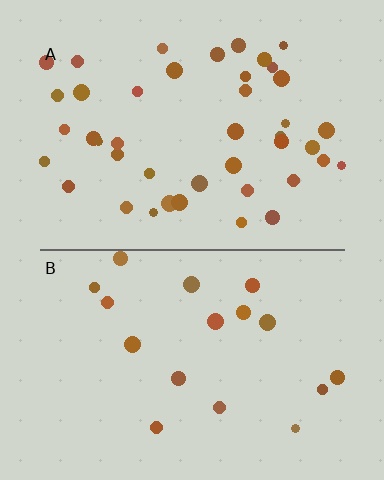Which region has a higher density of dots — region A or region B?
A (the top).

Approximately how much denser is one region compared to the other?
Approximately 2.5× — region A over region B.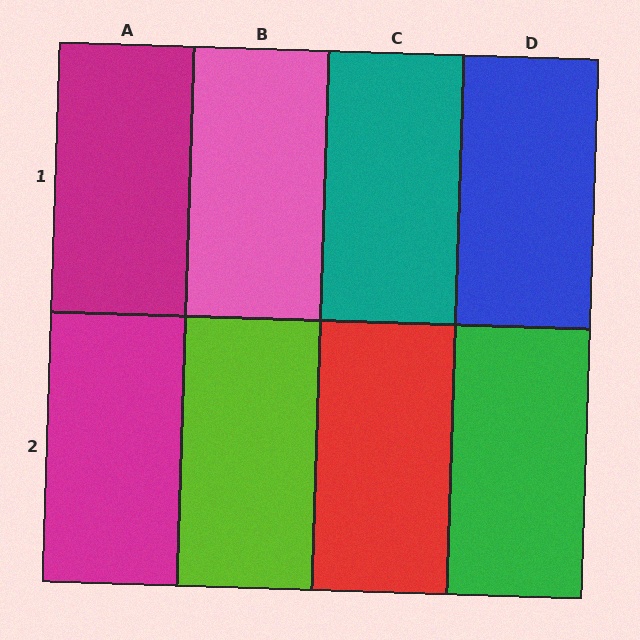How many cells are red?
1 cell is red.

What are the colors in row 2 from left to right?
Magenta, lime, red, green.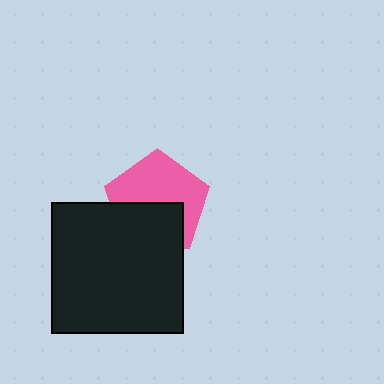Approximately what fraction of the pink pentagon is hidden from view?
Roughly 43% of the pink pentagon is hidden behind the black square.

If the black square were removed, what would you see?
You would see the complete pink pentagon.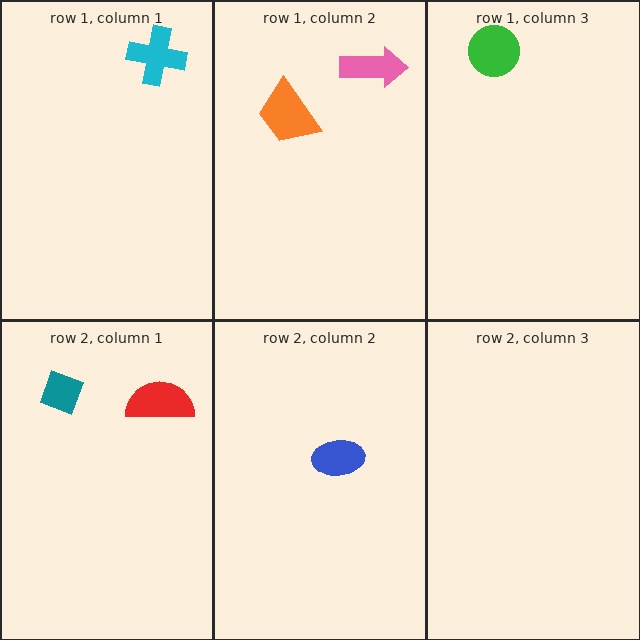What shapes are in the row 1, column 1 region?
The cyan cross.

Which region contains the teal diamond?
The row 2, column 1 region.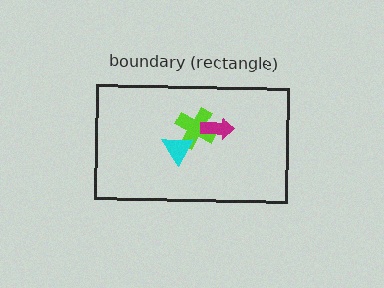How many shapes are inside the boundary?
3 inside, 0 outside.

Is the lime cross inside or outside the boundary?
Inside.